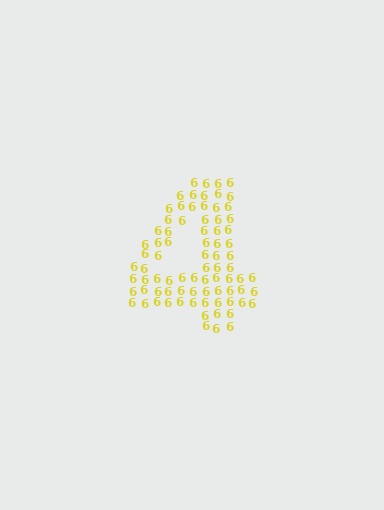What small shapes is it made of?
It is made of small digit 6's.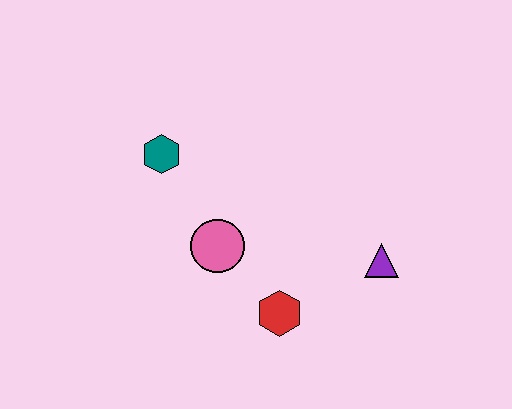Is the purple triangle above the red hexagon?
Yes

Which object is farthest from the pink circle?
The purple triangle is farthest from the pink circle.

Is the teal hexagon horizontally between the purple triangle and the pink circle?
No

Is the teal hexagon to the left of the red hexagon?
Yes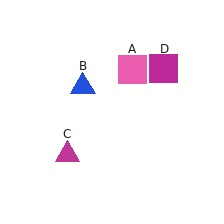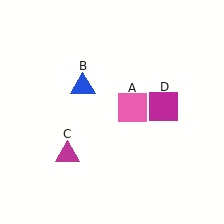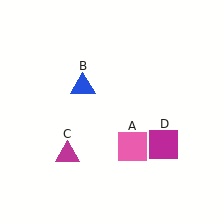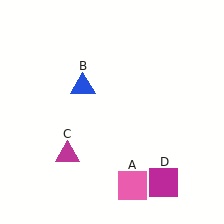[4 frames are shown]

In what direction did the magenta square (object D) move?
The magenta square (object D) moved down.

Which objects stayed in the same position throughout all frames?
Blue triangle (object B) and magenta triangle (object C) remained stationary.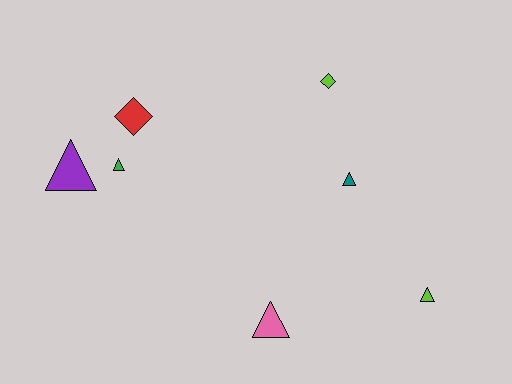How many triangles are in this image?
There are 5 triangles.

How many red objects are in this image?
There is 1 red object.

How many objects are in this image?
There are 7 objects.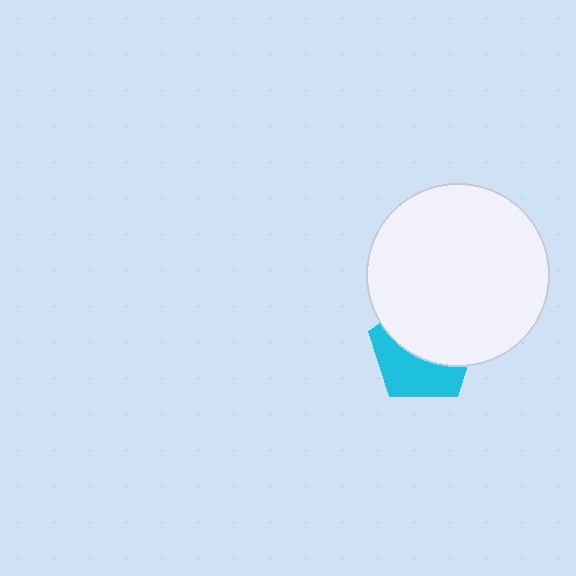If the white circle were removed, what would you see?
You would see the complete cyan pentagon.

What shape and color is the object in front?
The object in front is a white circle.